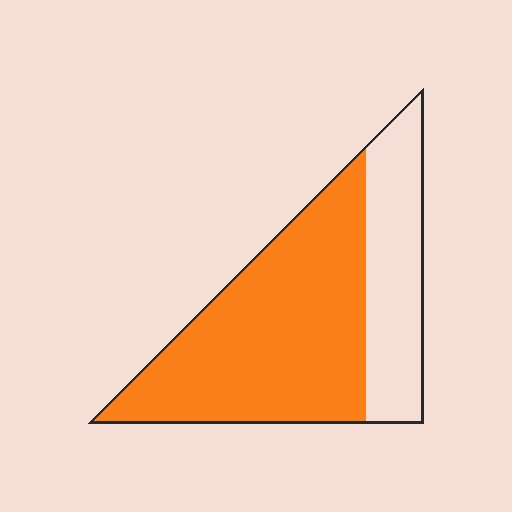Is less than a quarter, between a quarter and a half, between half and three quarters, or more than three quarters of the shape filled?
Between half and three quarters.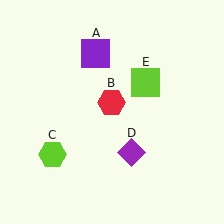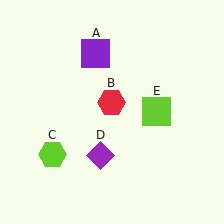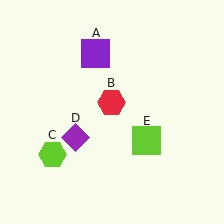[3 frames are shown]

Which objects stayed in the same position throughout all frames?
Purple square (object A) and red hexagon (object B) and lime hexagon (object C) remained stationary.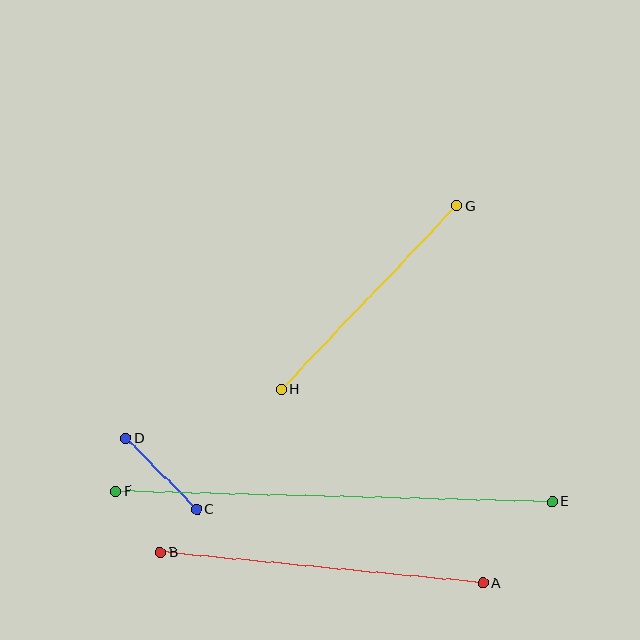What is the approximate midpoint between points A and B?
The midpoint is at approximately (322, 568) pixels.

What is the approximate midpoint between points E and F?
The midpoint is at approximately (334, 496) pixels.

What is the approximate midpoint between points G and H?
The midpoint is at approximately (369, 298) pixels.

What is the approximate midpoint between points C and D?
The midpoint is at approximately (161, 474) pixels.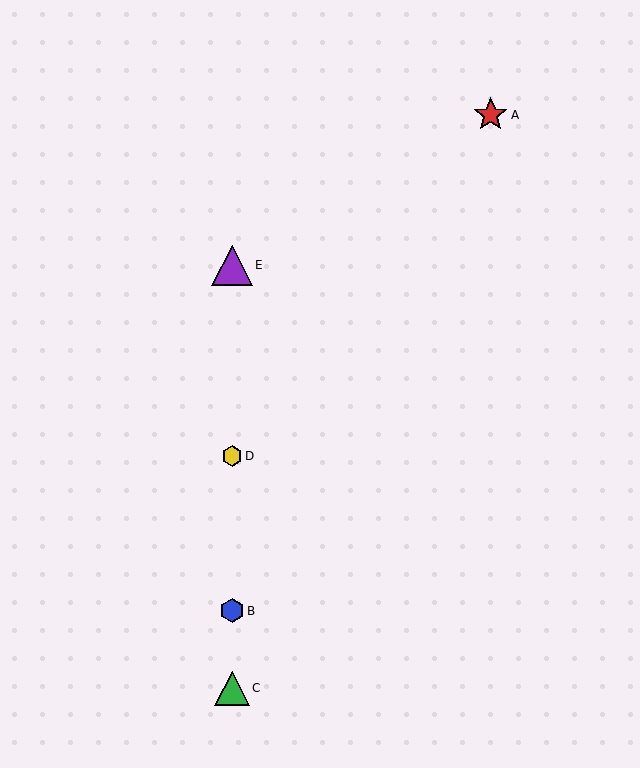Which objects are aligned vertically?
Objects B, C, D, E are aligned vertically.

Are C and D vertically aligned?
Yes, both are at x≈232.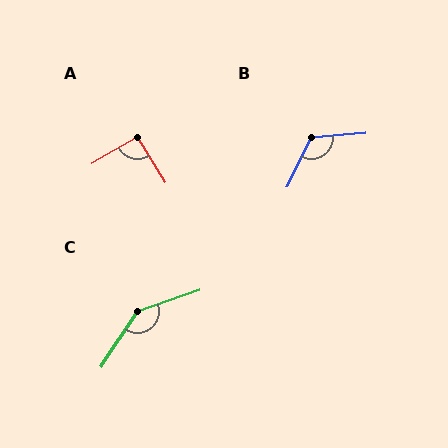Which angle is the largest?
C, at approximately 142 degrees.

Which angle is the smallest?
A, at approximately 92 degrees.